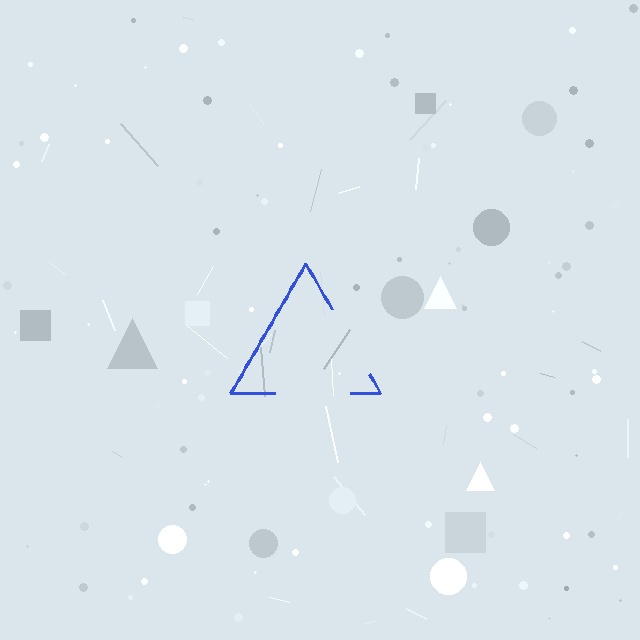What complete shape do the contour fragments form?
The contour fragments form a triangle.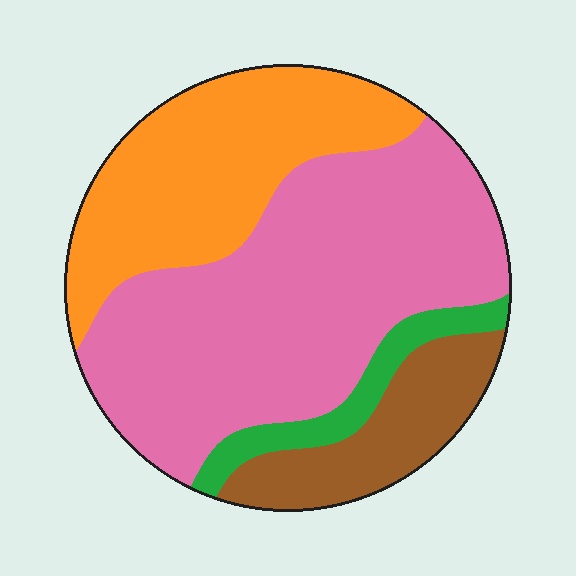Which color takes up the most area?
Pink, at roughly 50%.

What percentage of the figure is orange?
Orange takes up between a quarter and a half of the figure.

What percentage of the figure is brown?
Brown covers about 15% of the figure.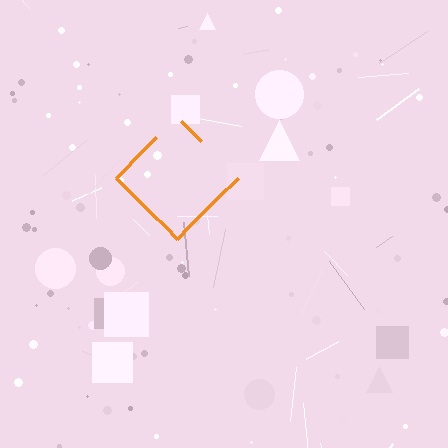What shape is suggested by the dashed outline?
The dashed outline suggests a diamond.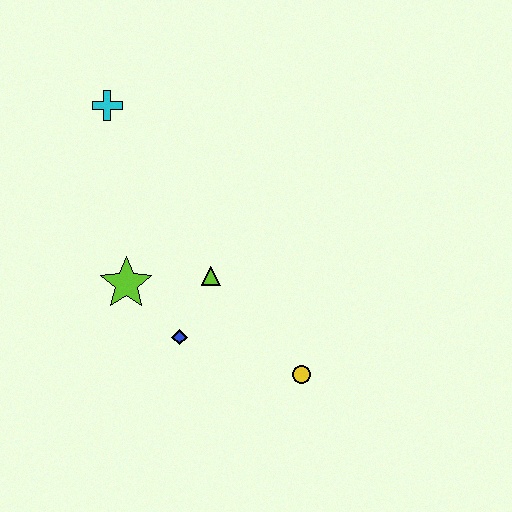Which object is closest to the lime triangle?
The blue diamond is closest to the lime triangle.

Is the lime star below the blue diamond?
No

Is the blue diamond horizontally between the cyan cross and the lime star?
No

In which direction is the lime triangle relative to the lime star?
The lime triangle is to the right of the lime star.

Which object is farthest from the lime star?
The yellow circle is farthest from the lime star.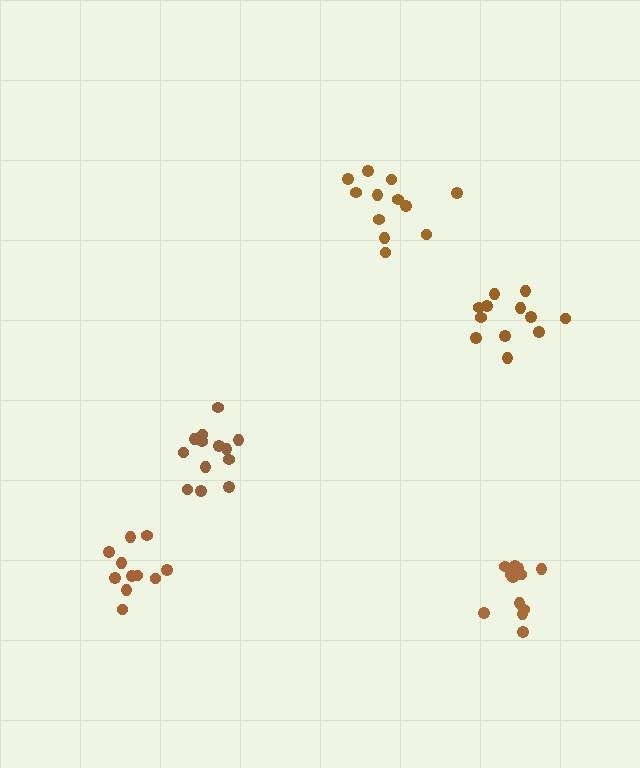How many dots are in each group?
Group 1: 12 dots, Group 2: 13 dots, Group 3: 11 dots, Group 4: 12 dots, Group 5: 12 dots (60 total).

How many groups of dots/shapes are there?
There are 5 groups.